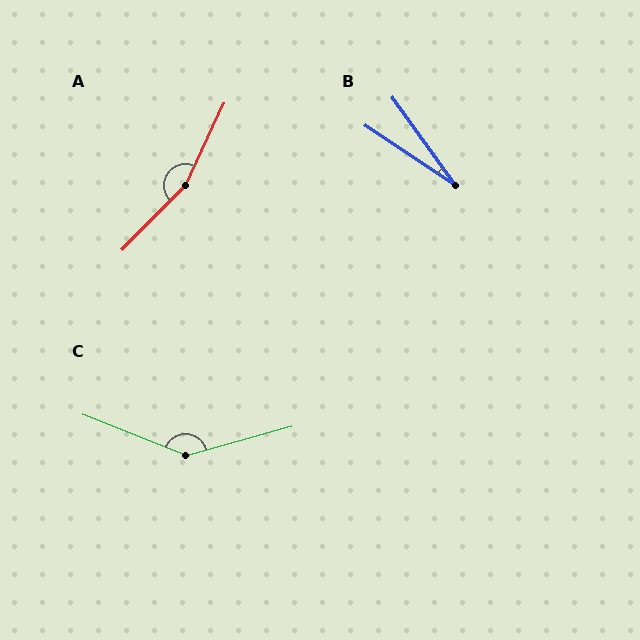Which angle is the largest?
A, at approximately 161 degrees.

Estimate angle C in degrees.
Approximately 143 degrees.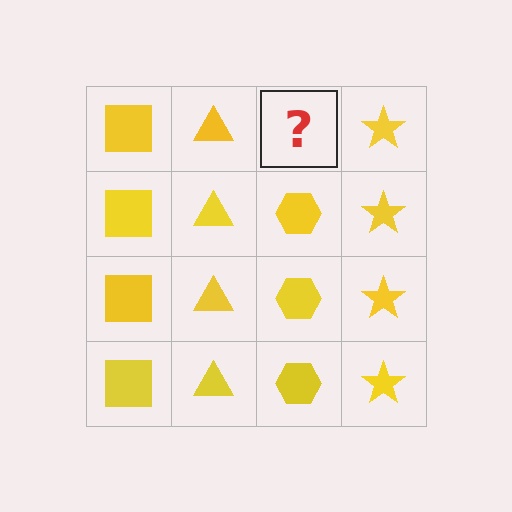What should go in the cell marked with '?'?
The missing cell should contain a yellow hexagon.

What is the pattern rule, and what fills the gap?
The rule is that each column has a consistent shape. The gap should be filled with a yellow hexagon.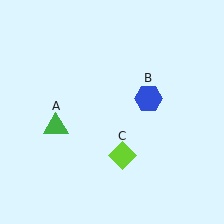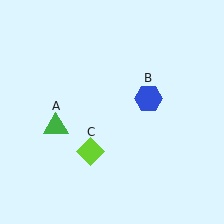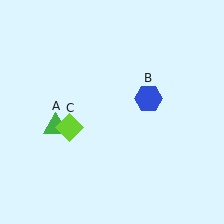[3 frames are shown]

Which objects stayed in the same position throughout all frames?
Green triangle (object A) and blue hexagon (object B) remained stationary.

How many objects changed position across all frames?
1 object changed position: lime diamond (object C).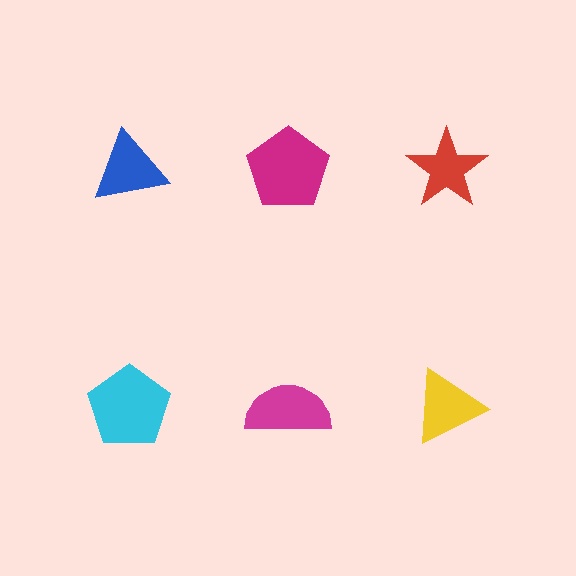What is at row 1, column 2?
A magenta pentagon.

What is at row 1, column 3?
A red star.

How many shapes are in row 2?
3 shapes.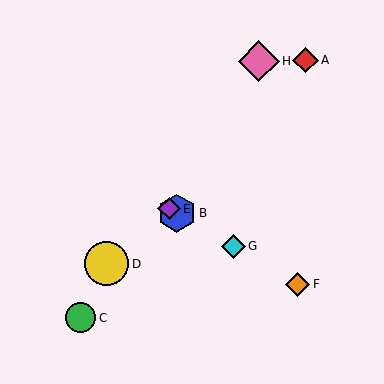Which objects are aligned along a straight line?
Objects B, E, F, G are aligned along a straight line.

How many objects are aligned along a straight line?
4 objects (B, E, F, G) are aligned along a straight line.